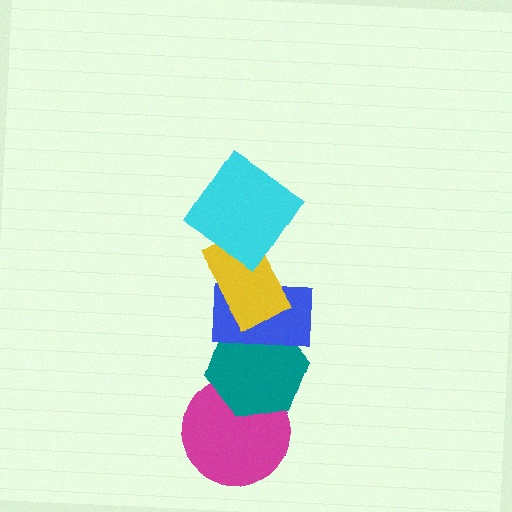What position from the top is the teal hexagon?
The teal hexagon is 4th from the top.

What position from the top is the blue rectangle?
The blue rectangle is 3rd from the top.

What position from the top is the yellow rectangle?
The yellow rectangle is 2nd from the top.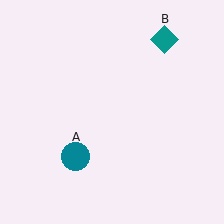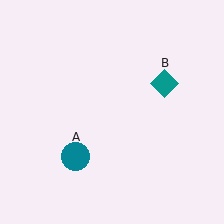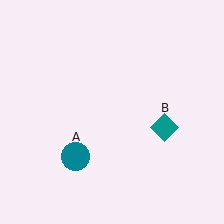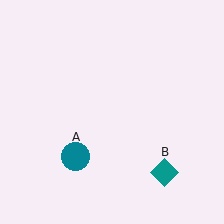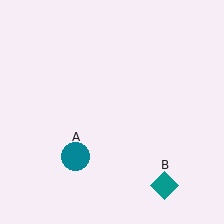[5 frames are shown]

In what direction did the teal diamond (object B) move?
The teal diamond (object B) moved down.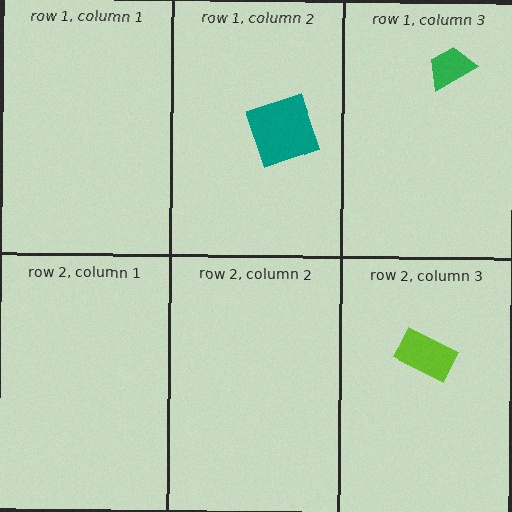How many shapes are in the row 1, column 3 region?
1.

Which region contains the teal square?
The row 1, column 2 region.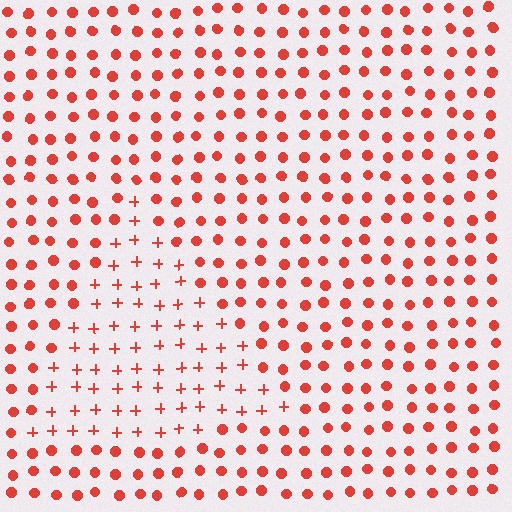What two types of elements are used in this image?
The image uses plus signs inside the triangle region and circles outside it.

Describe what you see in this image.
The image is filled with small red elements arranged in a uniform grid. A triangle-shaped region contains plus signs, while the surrounding area contains circles. The boundary is defined purely by the change in element shape.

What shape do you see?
I see a triangle.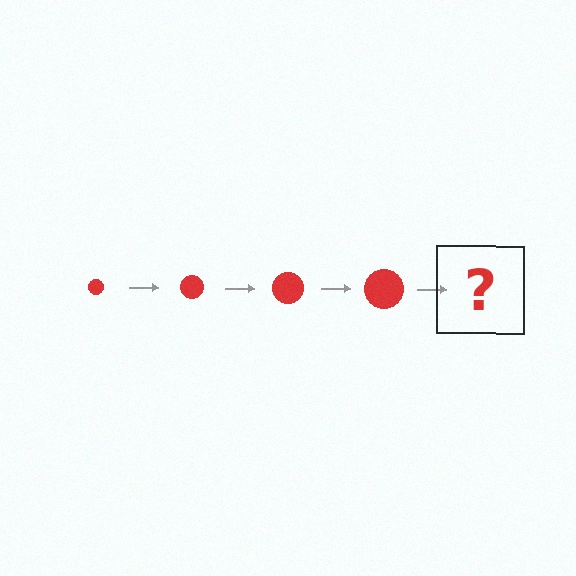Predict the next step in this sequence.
The next step is a red circle, larger than the previous one.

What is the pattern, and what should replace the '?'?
The pattern is that the circle gets progressively larger each step. The '?' should be a red circle, larger than the previous one.